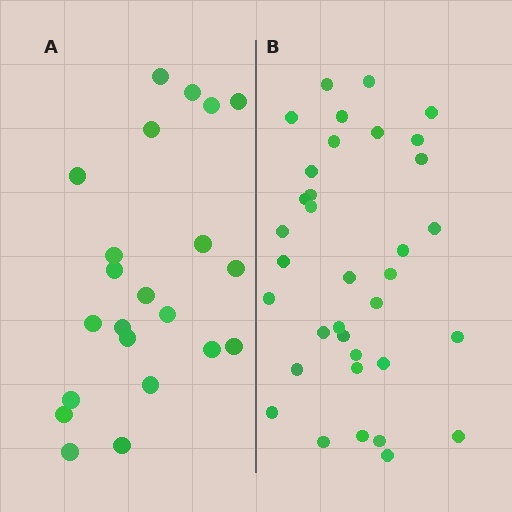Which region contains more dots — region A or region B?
Region B (the right region) has more dots.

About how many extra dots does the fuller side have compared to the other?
Region B has approximately 15 more dots than region A.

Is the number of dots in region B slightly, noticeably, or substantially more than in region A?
Region B has substantially more. The ratio is roughly 1.6 to 1.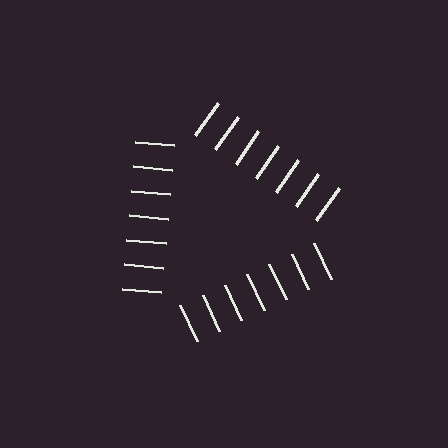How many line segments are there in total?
21 — 7 along each of the 3 edges.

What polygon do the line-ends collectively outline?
An illusory triangle — the line segments terminate on its edges but no continuous stroke is drawn.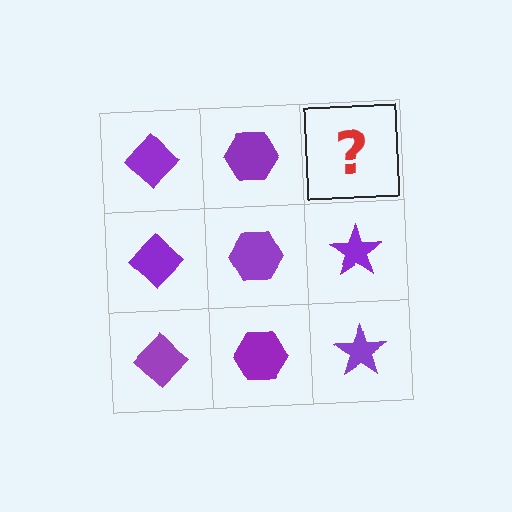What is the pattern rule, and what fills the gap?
The rule is that each column has a consistent shape. The gap should be filled with a purple star.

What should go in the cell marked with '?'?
The missing cell should contain a purple star.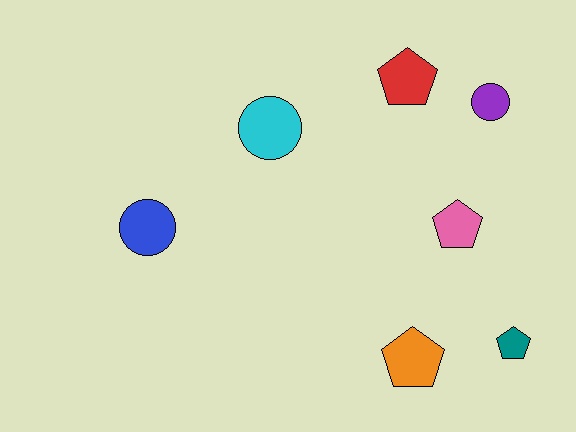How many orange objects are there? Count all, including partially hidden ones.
There is 1 orange object.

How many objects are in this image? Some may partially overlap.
There are 7 objects.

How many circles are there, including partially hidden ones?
There are 3 circles.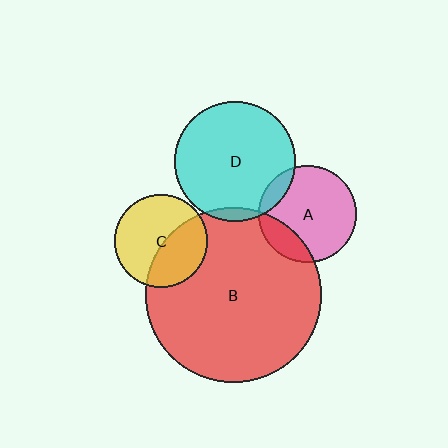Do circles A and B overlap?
Yes.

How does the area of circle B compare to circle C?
Approximately 3.6 times.